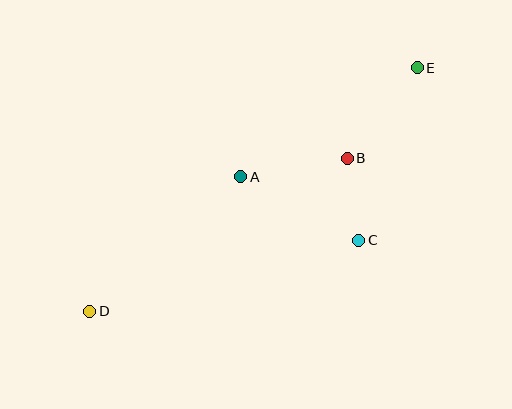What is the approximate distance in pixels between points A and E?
The distance between A and E is approximately 207 pixels.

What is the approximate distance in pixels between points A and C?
The distance between A and C is approximately 134 pixels.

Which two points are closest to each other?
Points B and C are closest to each other.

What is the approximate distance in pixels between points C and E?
The distance between C and E is approximately 182 pixels.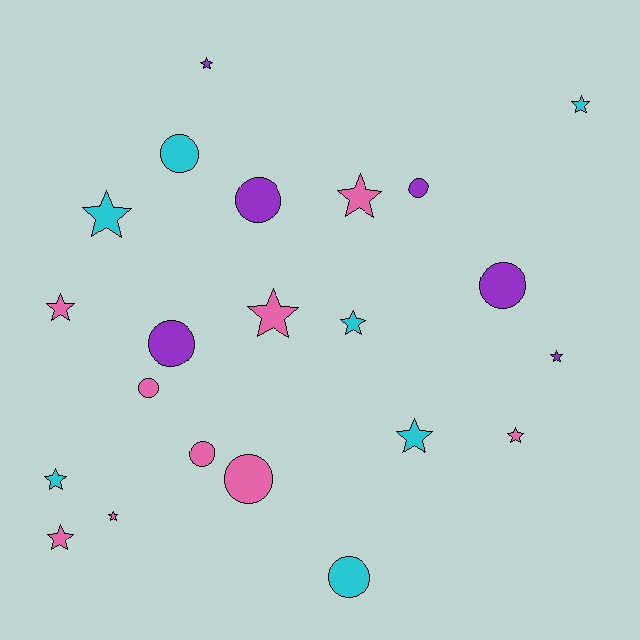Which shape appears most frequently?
Star, with 13 objects.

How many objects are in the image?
There are 22 objects.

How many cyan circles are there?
There are 2 cyan circles.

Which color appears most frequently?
Pink, with 9 objects.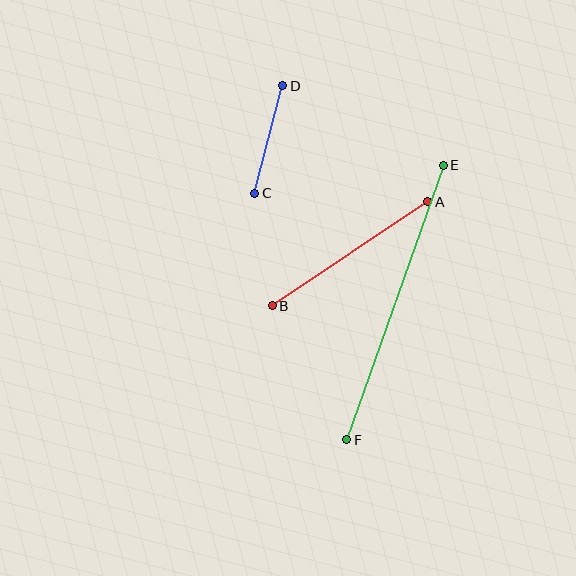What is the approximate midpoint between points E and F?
The midpoint is at approximately (395, 303) pixels.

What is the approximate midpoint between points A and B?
The midpoint is at approximately (350, 254) pixels.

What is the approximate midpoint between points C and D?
The midpoint is at approximately (269, 139) pixels.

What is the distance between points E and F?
The distance is approximately 291 pixels.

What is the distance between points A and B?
The distance is approximately 187 pixels.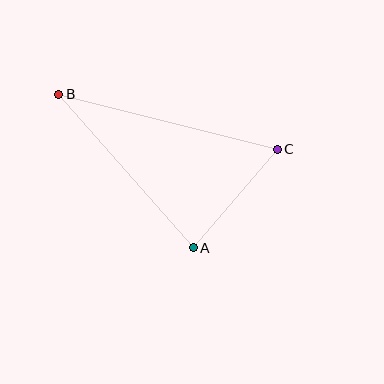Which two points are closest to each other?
Points A and C are closest to each other.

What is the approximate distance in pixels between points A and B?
The distance between A and B is approximately 204 pixels.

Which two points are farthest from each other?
Points B and C are farthest from each other.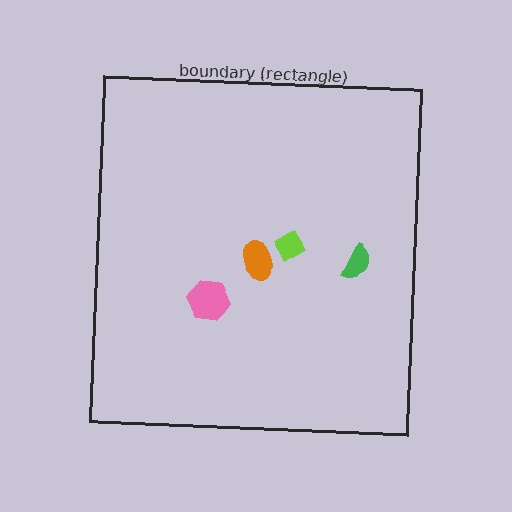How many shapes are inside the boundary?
4 inside, 0 outside.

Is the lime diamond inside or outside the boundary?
Inside.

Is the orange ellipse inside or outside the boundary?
Inside.